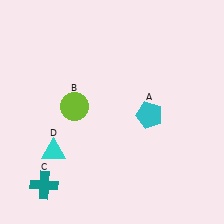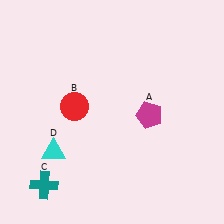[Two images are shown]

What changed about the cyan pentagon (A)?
In Image 1, A is cyan. In Image 2, it changed to magenta.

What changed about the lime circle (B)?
In Image 1, B is lime. In Image 2, it changed to red.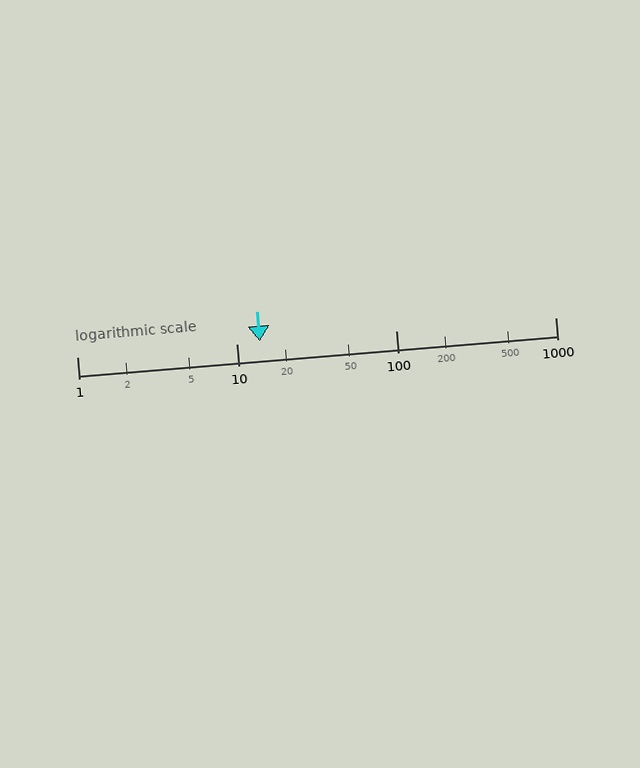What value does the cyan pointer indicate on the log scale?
The pointer indicates approximately 14.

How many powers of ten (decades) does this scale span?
The scale spans 3 decades, from 1 to 1000.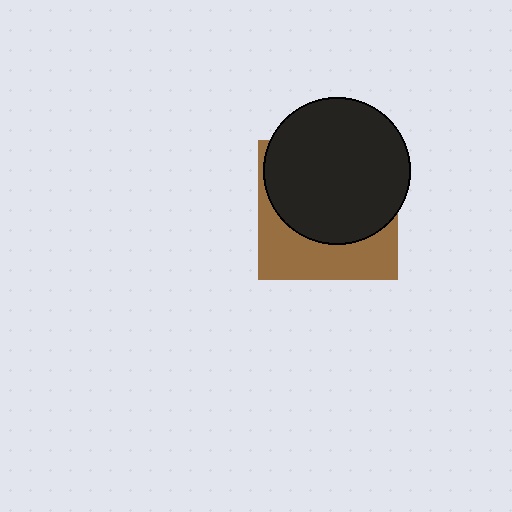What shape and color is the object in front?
The object in front is a black circle.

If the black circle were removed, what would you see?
You would see the complete brown square.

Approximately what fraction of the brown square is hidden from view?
Roughly 63% of the brown square is hidden behind the black circle.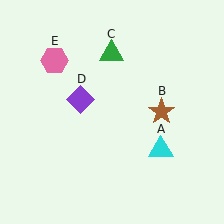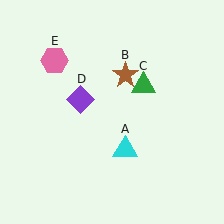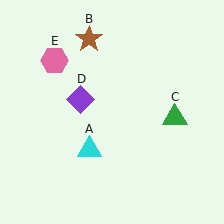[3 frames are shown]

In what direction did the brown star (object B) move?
The brown star (object B) moved up and to the left.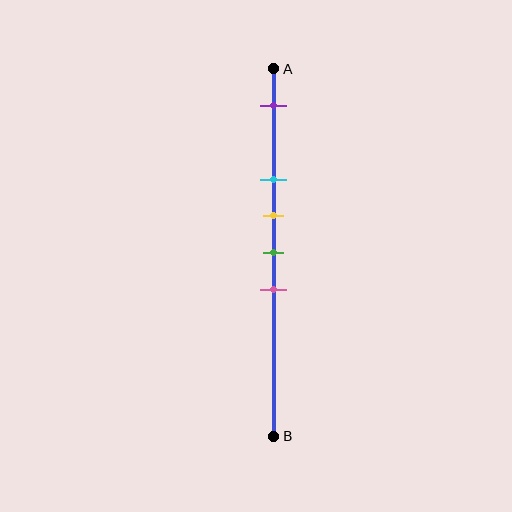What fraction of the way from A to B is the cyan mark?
The cyan mark is approximately 30% (0.3) of the way from A to B.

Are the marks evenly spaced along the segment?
No, the marks are not evenly spaced.